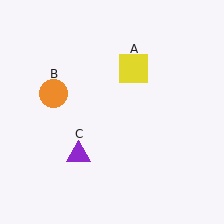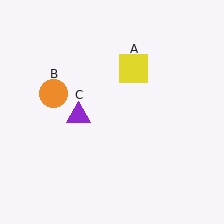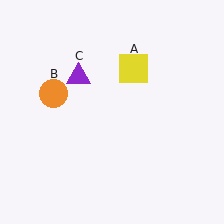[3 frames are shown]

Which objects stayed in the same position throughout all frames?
Yellow square (object A) and orange circle (object B) remained stationary.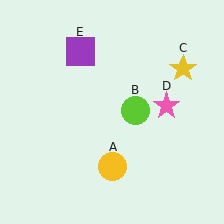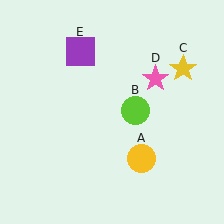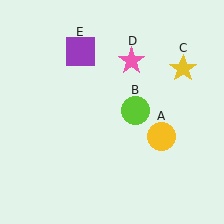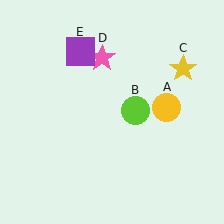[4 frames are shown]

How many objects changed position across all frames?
2 objects changed position: yellow circle (object A), pink star (object D).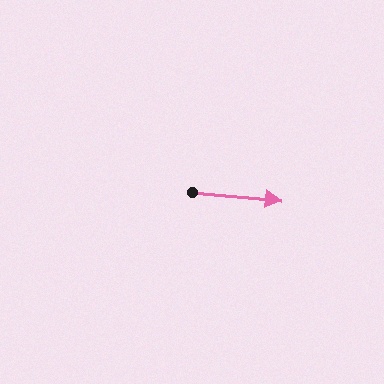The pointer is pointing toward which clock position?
Roughly 3 o'clock.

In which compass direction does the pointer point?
East.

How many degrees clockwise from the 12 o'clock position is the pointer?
Approximately 95 degrees.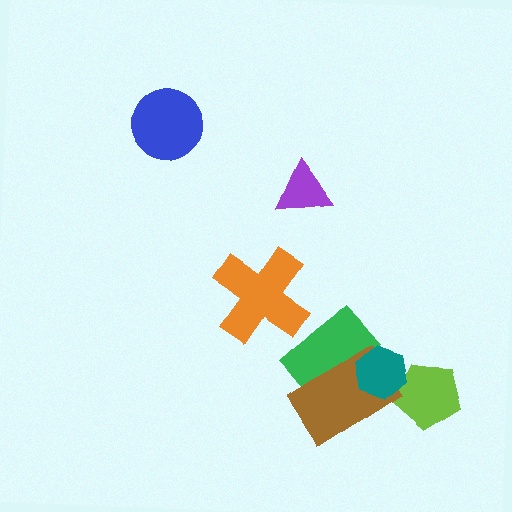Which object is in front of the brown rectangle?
The teal hexagon is in front of the brown rectangle.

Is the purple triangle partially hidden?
No, no other shape covers it.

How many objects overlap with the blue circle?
0 objects overlap with the blue circle.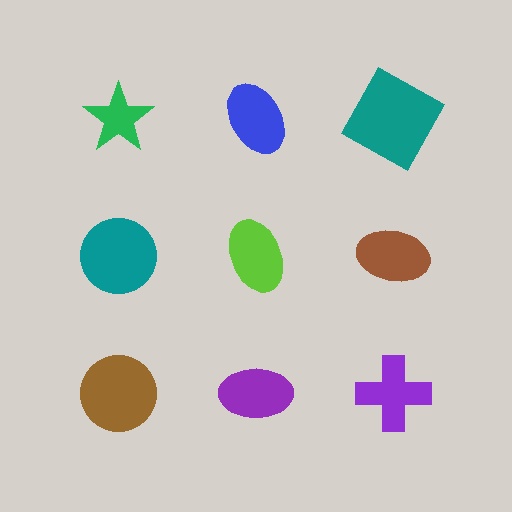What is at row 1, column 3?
A teal square.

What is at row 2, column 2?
A lime ellipse.